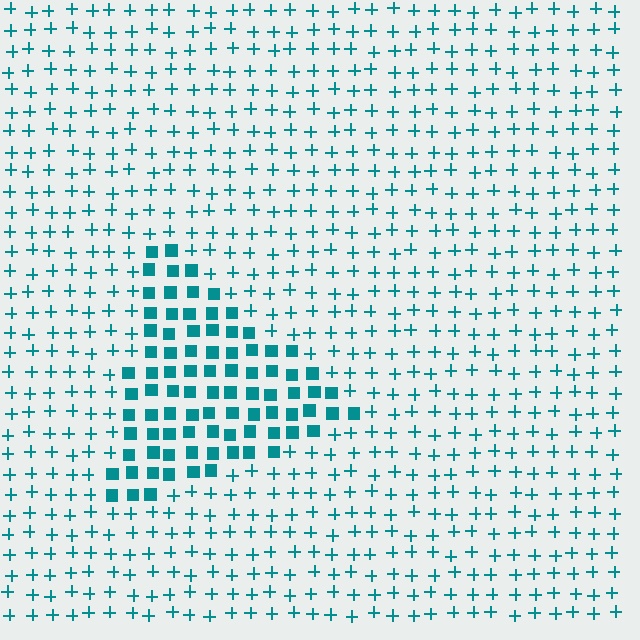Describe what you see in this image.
The image is filled with small teal elements arranged in a uniform grid. A triangle-shaped region contains squares, while the surrounding area contains plus signs. The boundary is defined purely by the change in element shape.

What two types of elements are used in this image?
The image uses squares inside the triangle region and plus signs outside it.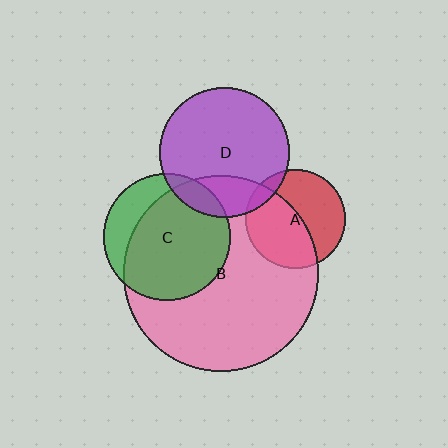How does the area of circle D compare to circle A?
Approximately 1.7 times.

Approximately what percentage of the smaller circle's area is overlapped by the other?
Approximately 50%.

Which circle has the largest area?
Circle B (pink).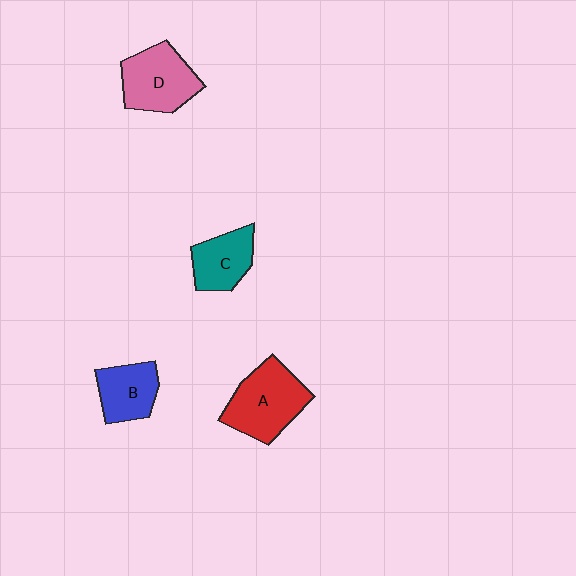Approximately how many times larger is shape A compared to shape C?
Approximately 1.5 times.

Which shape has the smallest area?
Shape B (blue).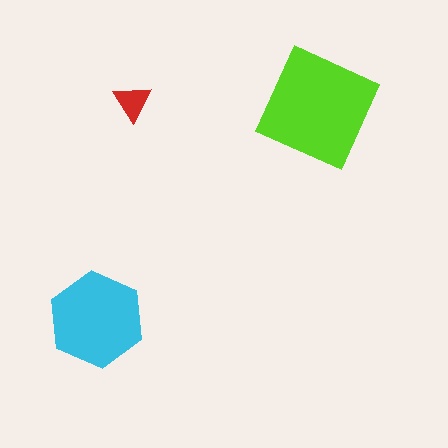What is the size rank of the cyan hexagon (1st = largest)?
2nd.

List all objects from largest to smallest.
The lime square, the cyan hexagon, the red triangle.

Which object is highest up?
The red triangle is topmost.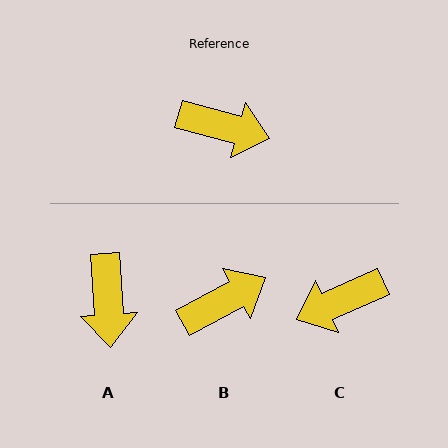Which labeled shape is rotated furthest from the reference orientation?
C, about 142 degrees away.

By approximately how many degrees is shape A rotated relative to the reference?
Approximately 71 degrees clockwise.